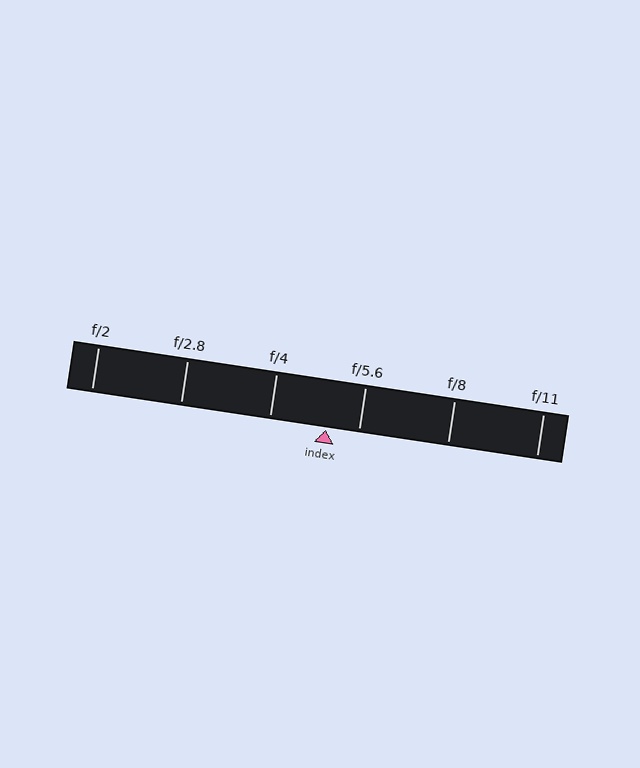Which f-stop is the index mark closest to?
The index mark is closest to f/5.6.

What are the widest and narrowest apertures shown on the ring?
The widest aperture shown is f/2 and the narrowest is f/11.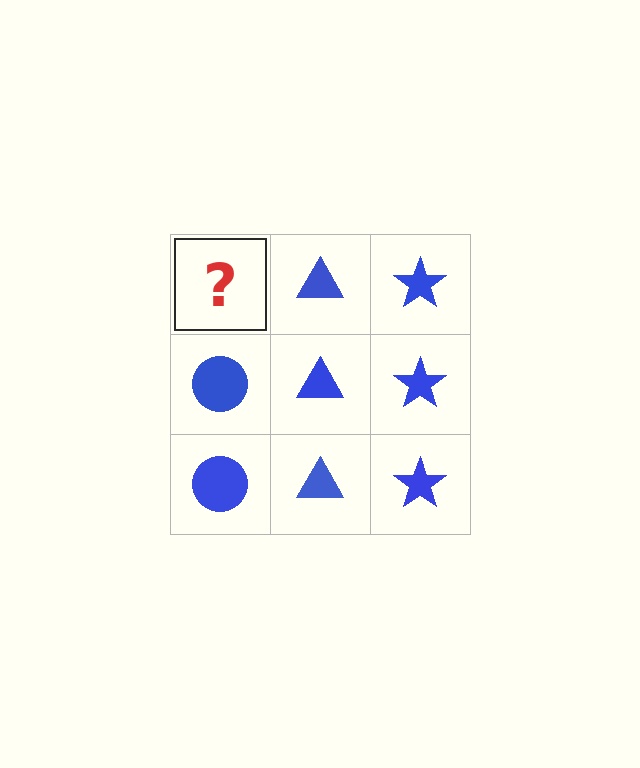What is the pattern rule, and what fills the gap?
The rule is that each column has a consistent shape. The gap should be filled with a blue circle.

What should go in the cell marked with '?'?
The missing cell should contain a blue circle.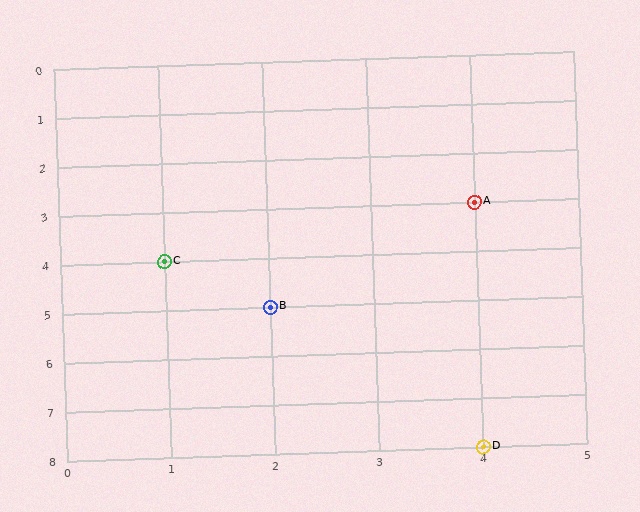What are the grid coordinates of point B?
Point B is at grid coordinates (2, 5).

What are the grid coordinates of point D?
Point D is at grid coordinates (4, 8).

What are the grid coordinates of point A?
Point A is at grid coordinates (4, 3).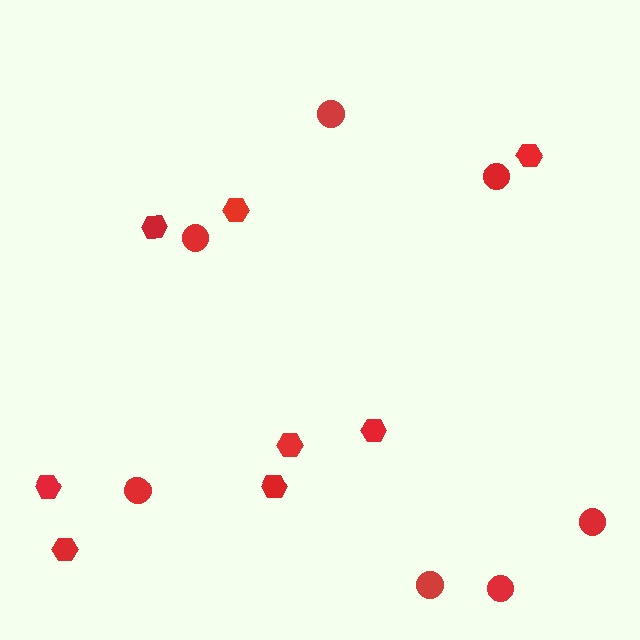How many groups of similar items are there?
There are 2 groups: one group of circles (7) and one group of hexagons (8).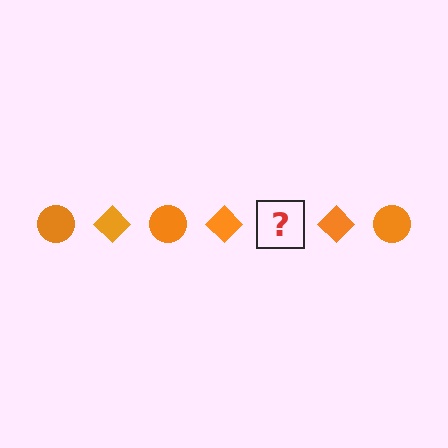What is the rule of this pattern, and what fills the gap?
The rule is that the pattern cycles through circle, diamond shapes in orange. The gap should be filled with an orange circle.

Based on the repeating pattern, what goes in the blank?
The blank should be an orange circle.